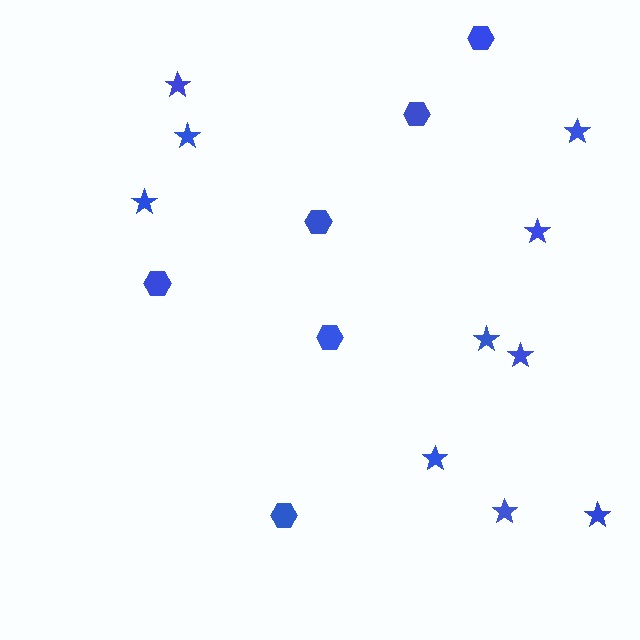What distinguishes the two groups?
There are 2 groups: one group of stars (10) and one group of hexagons (6).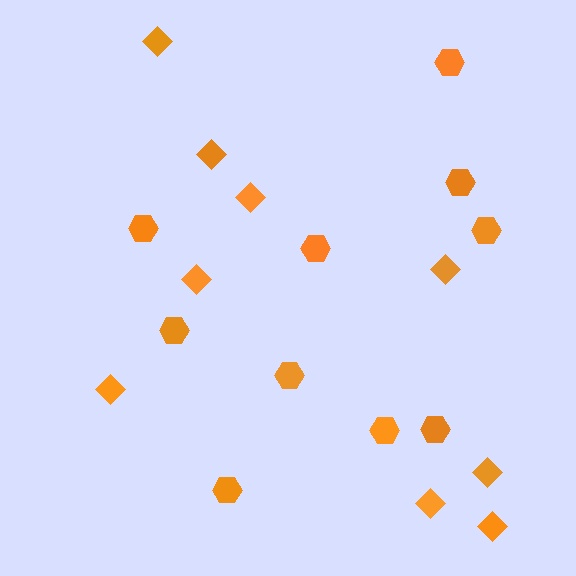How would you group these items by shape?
There are 2 groups: one group of hexagons (10) and one group of diamonds (9).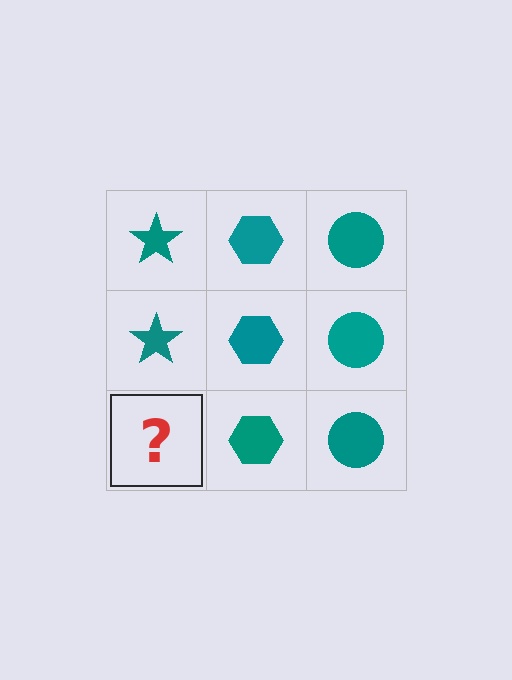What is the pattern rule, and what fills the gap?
The rule is that each column has a consistent shape. The gap should be filled with a teal star.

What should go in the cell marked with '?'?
The missing cell should contain a teal star.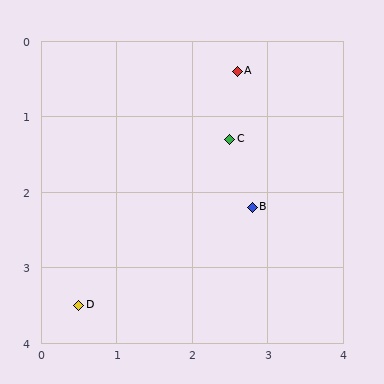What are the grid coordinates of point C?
Point C is at approximately (2.5, 1.3).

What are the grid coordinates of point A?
Point A is at approximately (2.6, 0.4).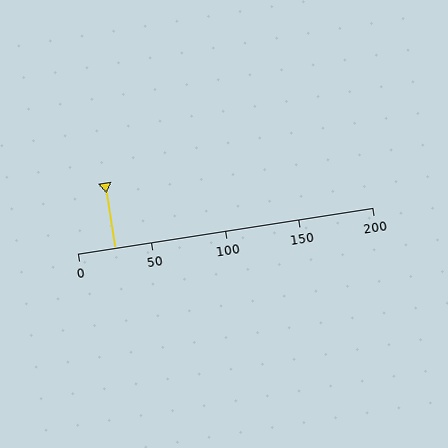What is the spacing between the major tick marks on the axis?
The major ticks are spaced 50 apart.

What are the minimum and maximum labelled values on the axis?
The axis runs from 0 to 200.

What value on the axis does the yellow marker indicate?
The marker indicates approximately 25.